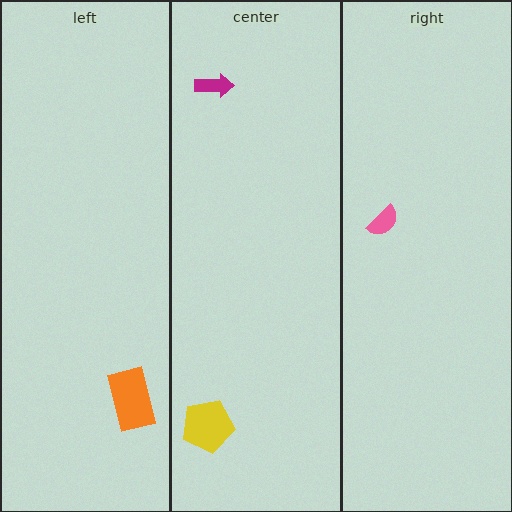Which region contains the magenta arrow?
The center region.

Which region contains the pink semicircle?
The right region.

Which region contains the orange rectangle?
The left region.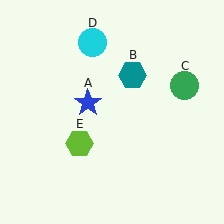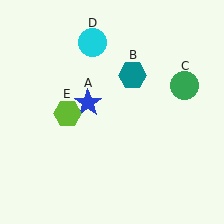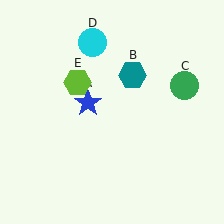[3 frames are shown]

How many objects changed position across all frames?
1 object changed position: lime hexagon (object E).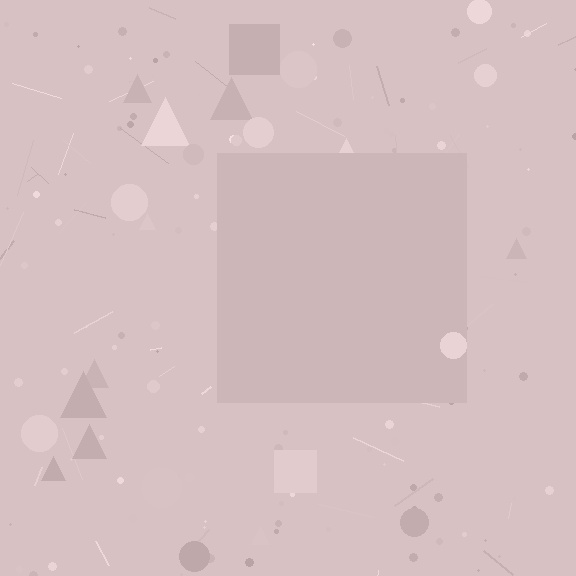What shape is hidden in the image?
A square is hidden in the image.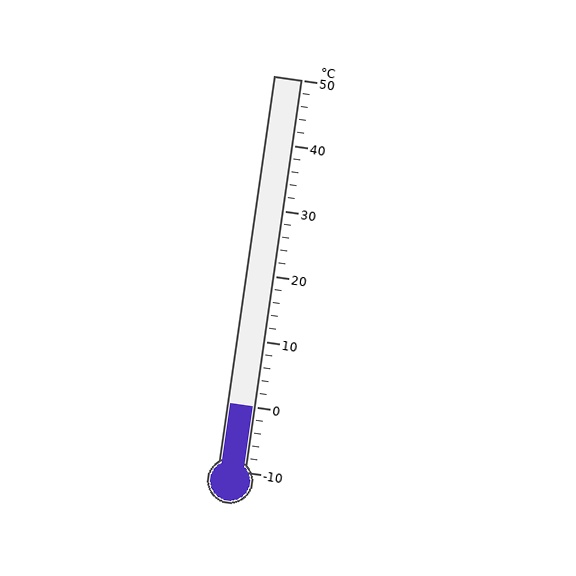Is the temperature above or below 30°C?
The temperature is below 30°C.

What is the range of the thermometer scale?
The thermometer scale ranges from -10°C to 50°C.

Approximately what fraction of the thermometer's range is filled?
The thermometer is filled to approximately 15% of its range.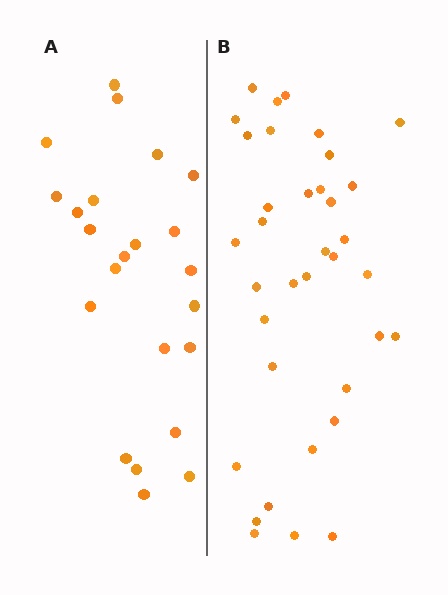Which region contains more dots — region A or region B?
Region B (the right region) has more dots.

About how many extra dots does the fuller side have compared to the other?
Region B has approximately 15 more dots than region A.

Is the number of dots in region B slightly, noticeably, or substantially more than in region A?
Region B has substantially more. The ratio is roughly 1.6 to 1.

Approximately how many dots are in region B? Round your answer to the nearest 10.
About 40 dots. (The exact count is 36, which rounds to 40.)